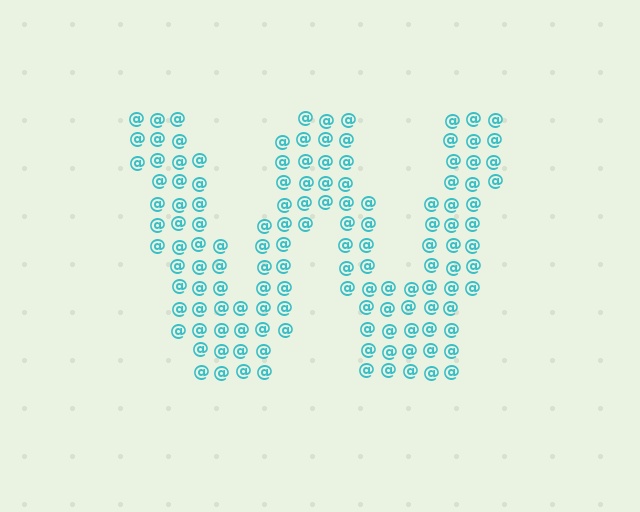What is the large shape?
The large shape is the letter W.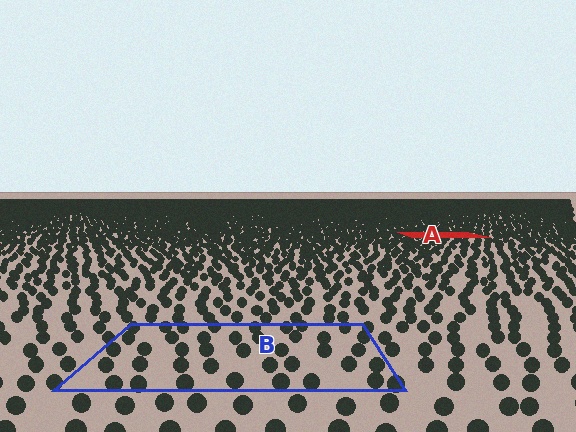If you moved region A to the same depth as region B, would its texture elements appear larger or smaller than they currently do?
They would appear larger. At a closer depth, the same texture elements are projected at a bigger on-screen size.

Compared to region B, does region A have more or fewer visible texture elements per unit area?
Region A has more texture elements per unit area — they are packed more densely because it is farther away.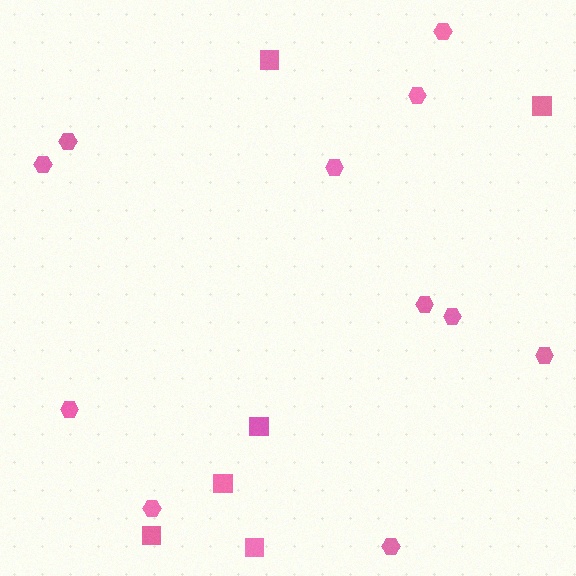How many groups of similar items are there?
There are 2 groups: one group of hexagons (11) and one group of squares (6).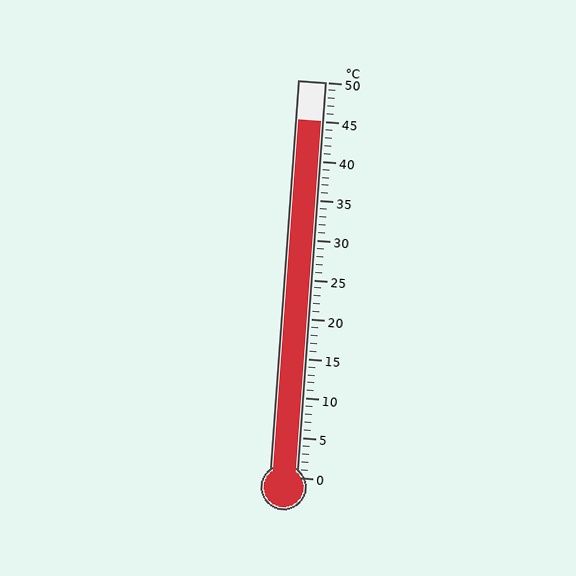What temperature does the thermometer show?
The thermometer shows approximately 45°C.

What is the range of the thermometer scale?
The thermometer scale ranges from 0°C to 50°C.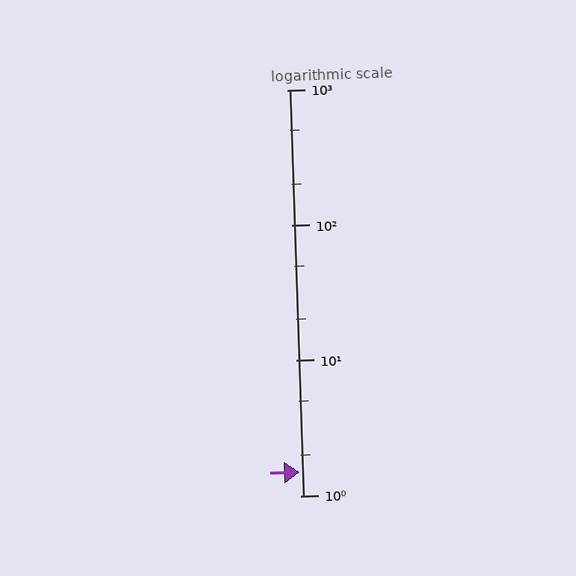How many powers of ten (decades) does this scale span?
The scale spans 3 decades, from 1 to 1000.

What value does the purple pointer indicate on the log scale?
The pointer indicates approximately 1.5.